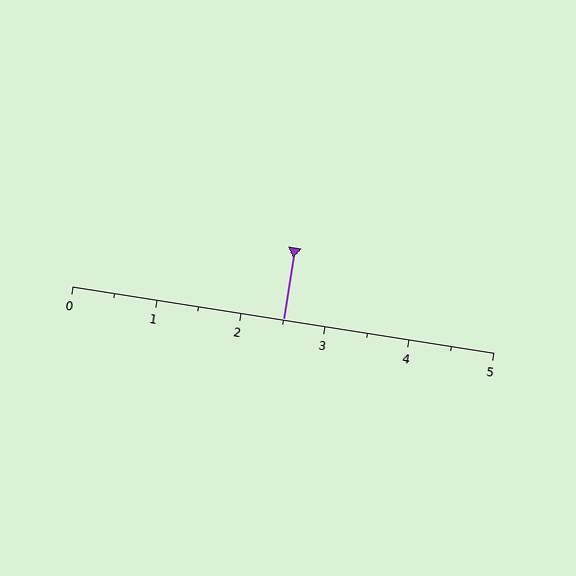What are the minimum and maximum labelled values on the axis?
The axis runs from 0 to 5.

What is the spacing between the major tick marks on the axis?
The major ticks are spaced 1 apart.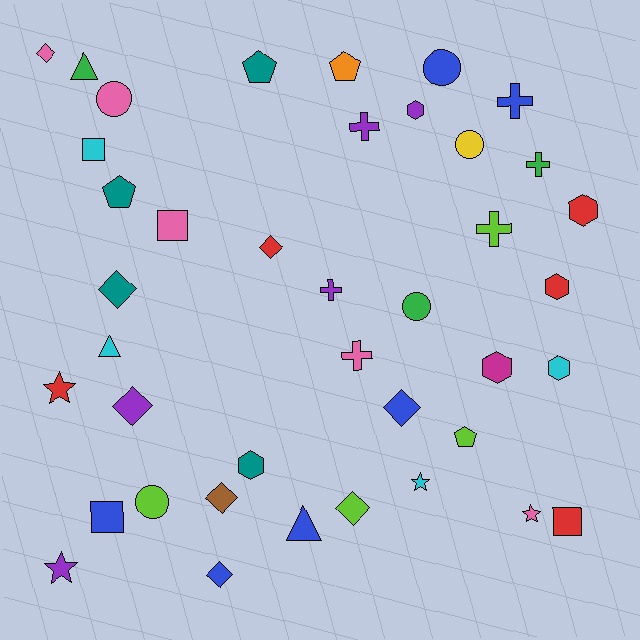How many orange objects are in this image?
There is 1 orange object.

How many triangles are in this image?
There are 3 triangles.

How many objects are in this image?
There are 40 objects.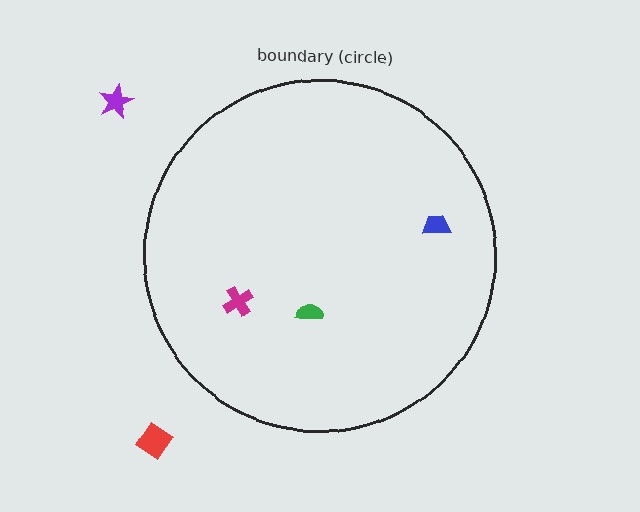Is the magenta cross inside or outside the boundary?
Inside.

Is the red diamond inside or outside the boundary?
Outside.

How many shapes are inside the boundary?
3 inside, 2 outside.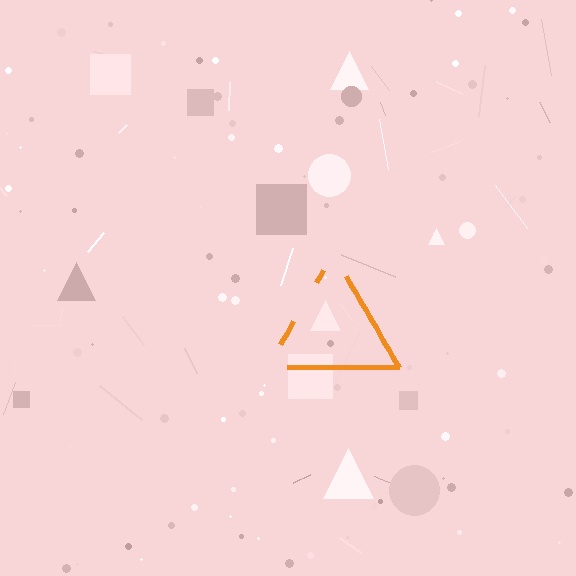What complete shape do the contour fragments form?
The contour fragments form a triangle.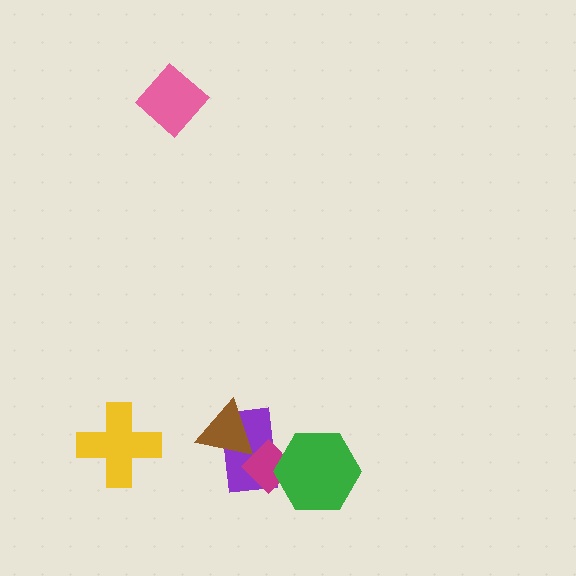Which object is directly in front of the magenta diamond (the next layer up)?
The green hexagon is directly in front of the magenta diamond.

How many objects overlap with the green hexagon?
2 objects overlap with the green hexagon.